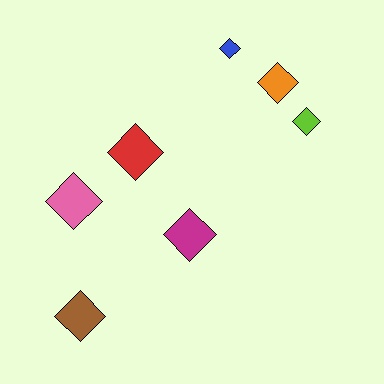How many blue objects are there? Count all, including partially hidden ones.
There is 1 blue object.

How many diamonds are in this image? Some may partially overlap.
There are 7 diamonds.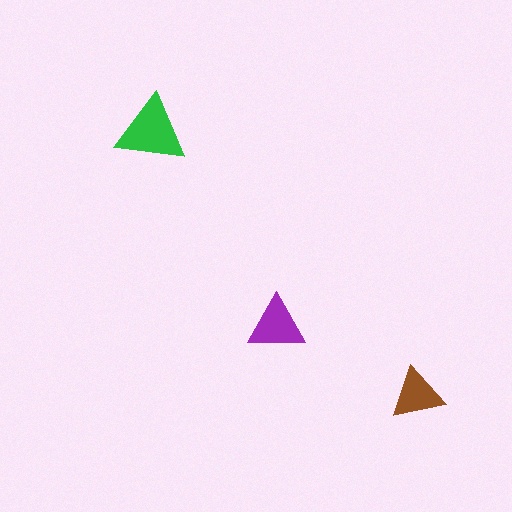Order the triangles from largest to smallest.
the green one, the purple one, the brown one.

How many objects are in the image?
There are 3 objects in the image.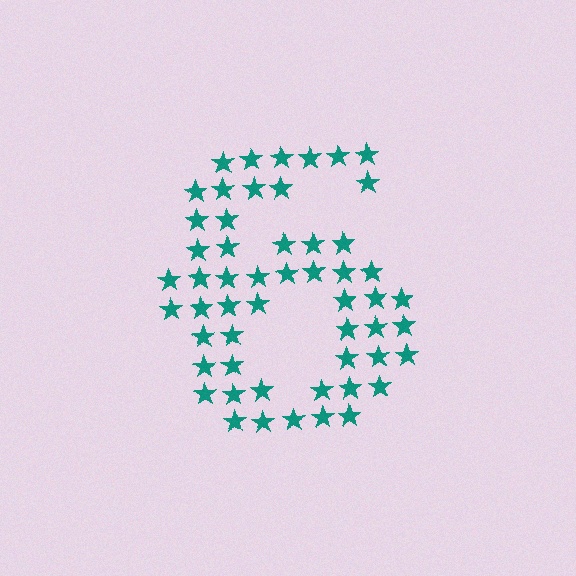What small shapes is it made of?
It is made of small stars.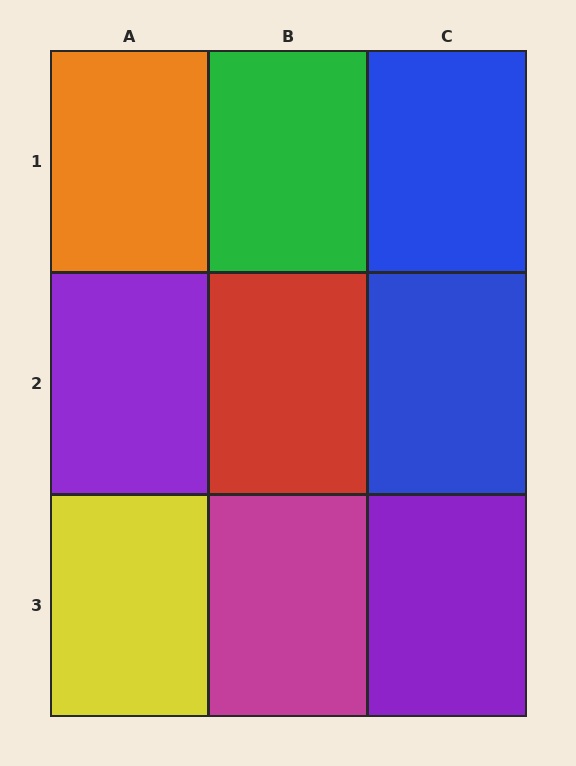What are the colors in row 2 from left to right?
Purple, red, blue.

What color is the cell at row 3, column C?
Purple.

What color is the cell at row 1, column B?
Green.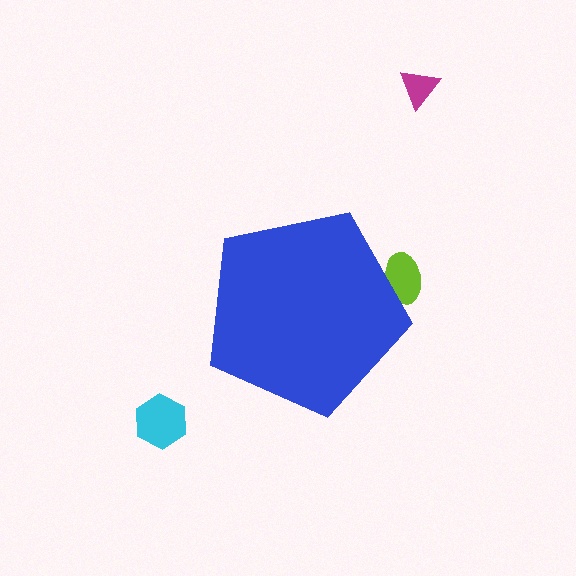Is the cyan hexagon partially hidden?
No, the cyan hexagon is fully visible.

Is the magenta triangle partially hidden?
No, the magenta triangle is fully visible.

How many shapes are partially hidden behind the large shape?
1 shape is partially hidden.